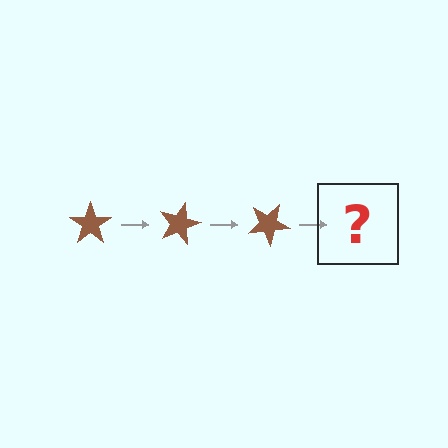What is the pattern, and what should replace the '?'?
The pattern is that the star rotates 15 degrees each step. The '?' should be a brown star rotated 45 degrees.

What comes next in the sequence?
The next element should be a brown star rotated 45 degrees.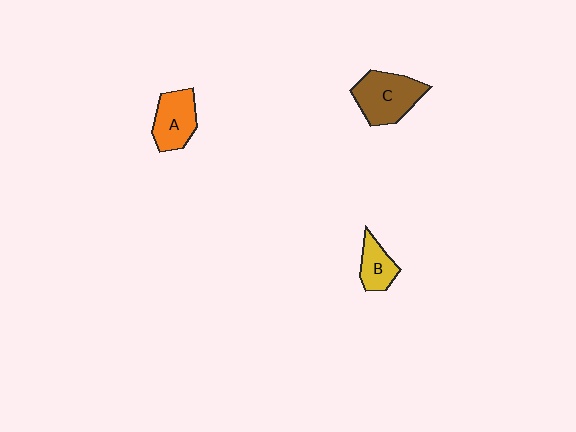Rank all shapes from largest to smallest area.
From largest to smallest: C (brown), A (orange), B (yellow).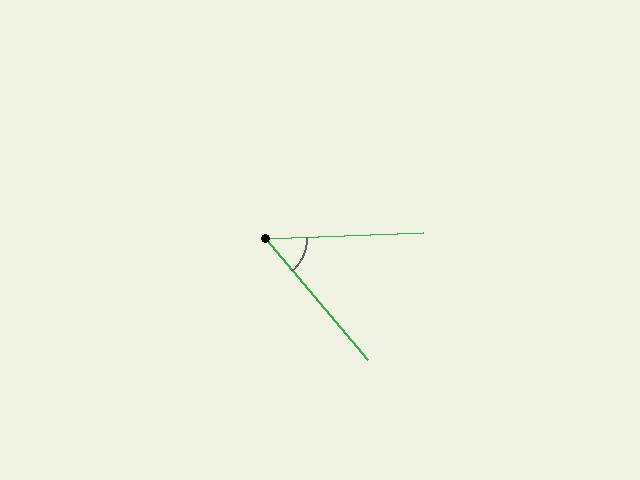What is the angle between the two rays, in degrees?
Approximately 52 degrees.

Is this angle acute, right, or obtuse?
It is acute.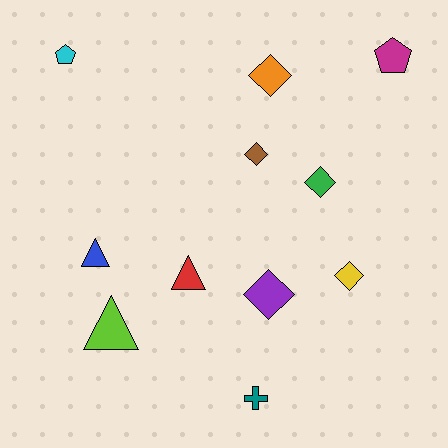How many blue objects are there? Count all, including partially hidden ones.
There is 1 blue object.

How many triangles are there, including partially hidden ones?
There are 3 triangles.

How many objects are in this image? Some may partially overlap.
There are 11 objects.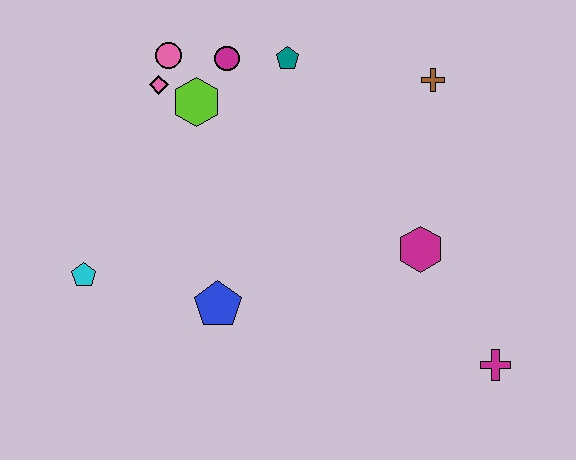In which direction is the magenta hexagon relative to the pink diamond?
The magenta hexagon is to the right of the pink diamond.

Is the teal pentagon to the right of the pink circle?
Yes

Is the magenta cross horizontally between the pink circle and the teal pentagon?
No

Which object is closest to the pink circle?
The pink diamond is closest to the pink circle.